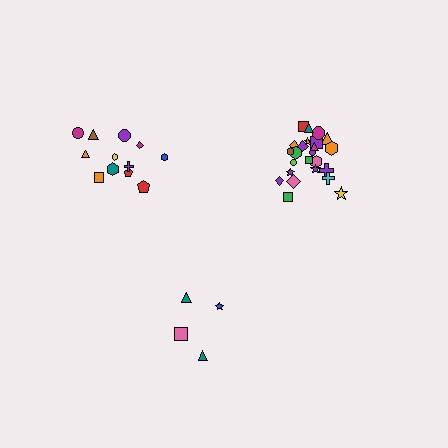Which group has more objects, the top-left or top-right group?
The top-right group.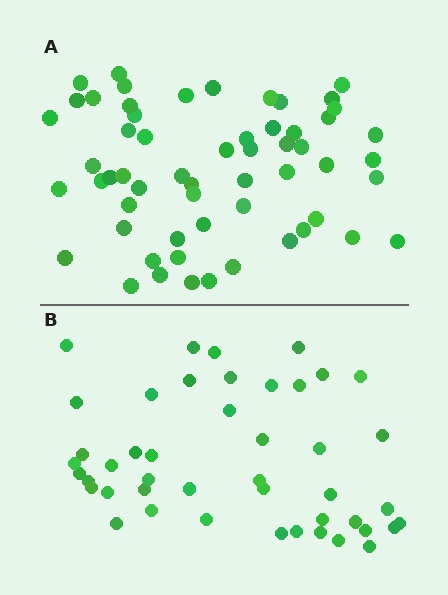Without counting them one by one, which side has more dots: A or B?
Region A (the top region) has more dots.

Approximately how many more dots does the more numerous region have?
Region A has approximately 15 more dots than region B.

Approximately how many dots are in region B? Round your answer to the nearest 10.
About 40 dots. (The exact count is 45, which rounds to 40.)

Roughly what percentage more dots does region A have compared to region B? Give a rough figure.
About 30% more.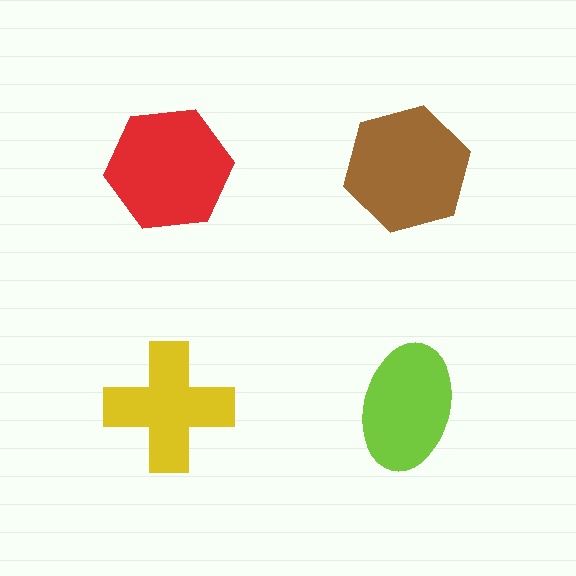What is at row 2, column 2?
A lime ellipse.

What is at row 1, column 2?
A brown hexagon.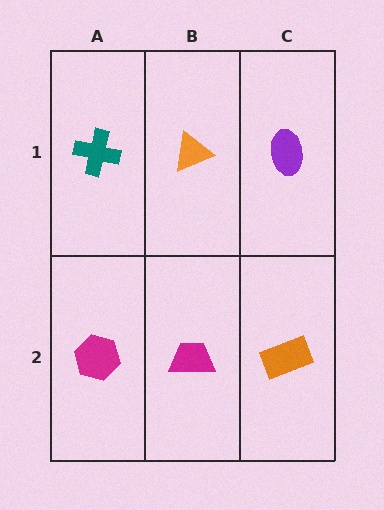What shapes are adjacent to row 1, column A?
A magenta hexagon (row 2, column A), an orange triangle (row 1, column B).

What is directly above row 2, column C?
A purple ellipse.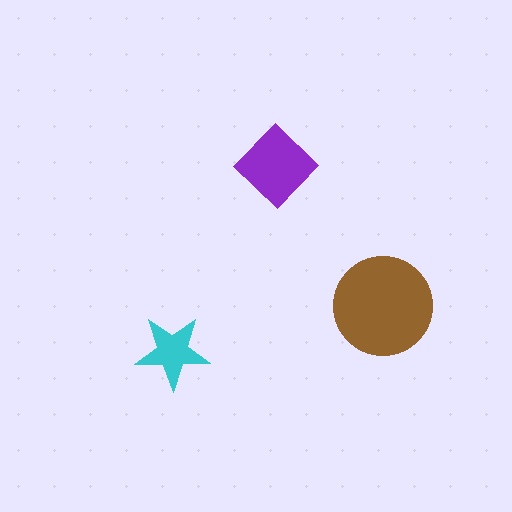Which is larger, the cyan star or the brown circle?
The brown circle.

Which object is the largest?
The brown circle.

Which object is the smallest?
The cyan star.